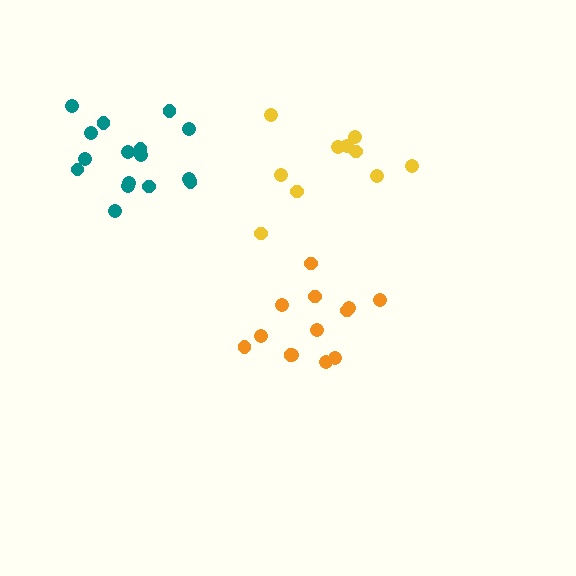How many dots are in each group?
Group 1: 16 dots, Group 2: 10 dots, Group 3: 13 dots (39 total).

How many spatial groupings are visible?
There are 3 spatial groupings.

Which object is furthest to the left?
The teal cluster is leftmost.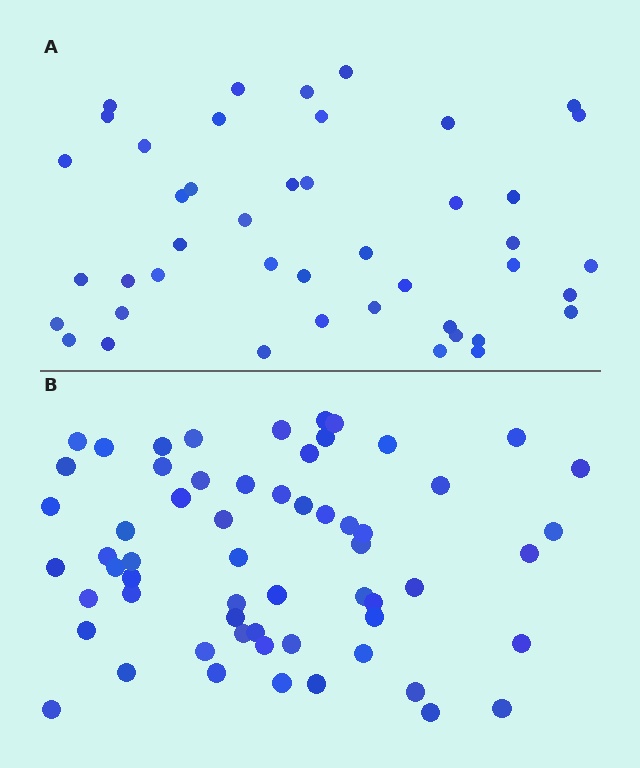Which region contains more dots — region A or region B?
Region B (the bottom region) has more dots.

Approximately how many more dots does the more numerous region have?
Region B has approximately 15 more dots than region A.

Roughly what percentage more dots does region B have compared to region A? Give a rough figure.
About 35% more.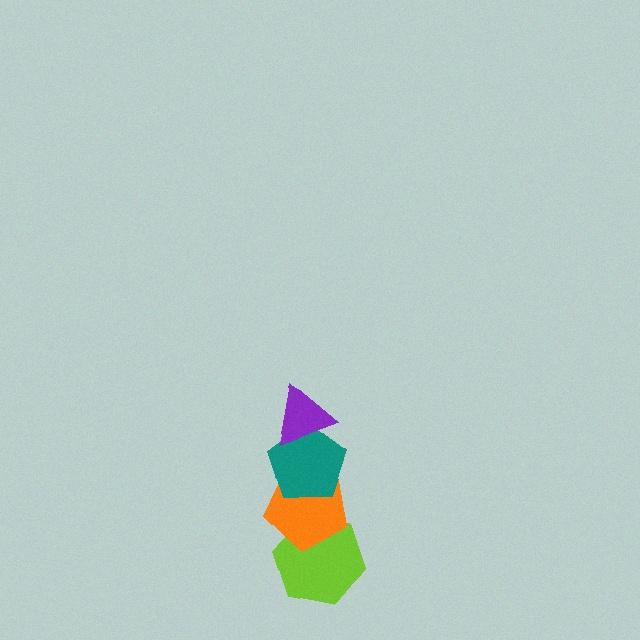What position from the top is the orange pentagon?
The orange pentagon is 3rd from the top.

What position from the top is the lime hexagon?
The lime hexagon is 4th from the top.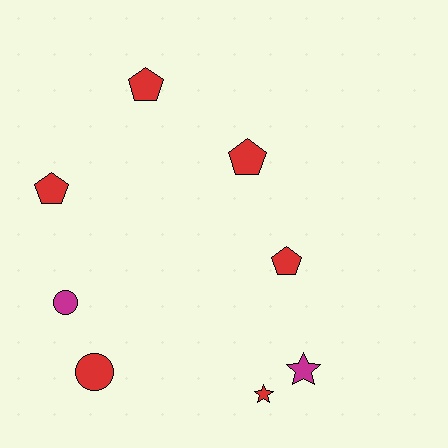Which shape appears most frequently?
Pentagon, with 4 objects.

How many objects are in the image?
There are 8 objects.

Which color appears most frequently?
Red, with 6 objects.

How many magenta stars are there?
There is 1 magenta star.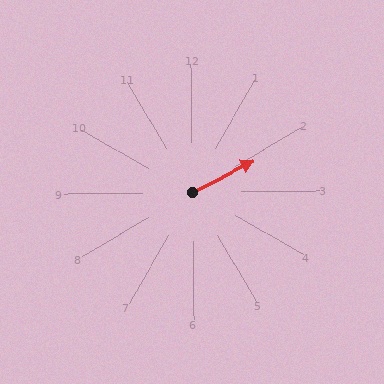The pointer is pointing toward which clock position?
Roughly 2 o'clock.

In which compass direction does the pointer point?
Northeast.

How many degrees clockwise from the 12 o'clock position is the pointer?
Approximately 63 degrees.